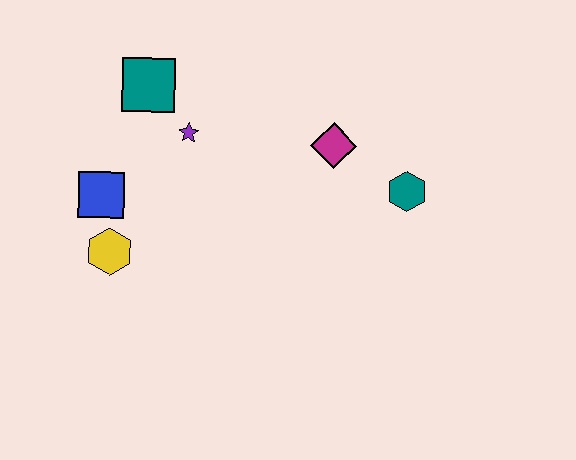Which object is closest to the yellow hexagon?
The blue square is closest to the yellow hexagon.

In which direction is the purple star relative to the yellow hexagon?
The purple star is above the yellow hexagon.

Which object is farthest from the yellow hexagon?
The teal hexagon is farthest from the yellow hexagon.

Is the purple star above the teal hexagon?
Yes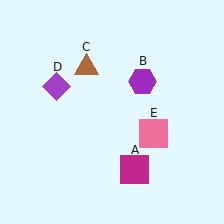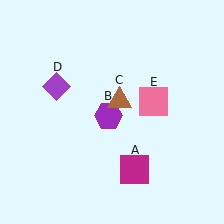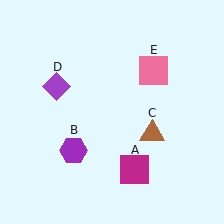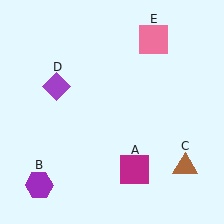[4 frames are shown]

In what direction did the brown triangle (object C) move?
The brown triangle (object C) moved down and to the right.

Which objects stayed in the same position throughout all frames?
Magenta square (object A) and purple diamond (object D) remained stationary.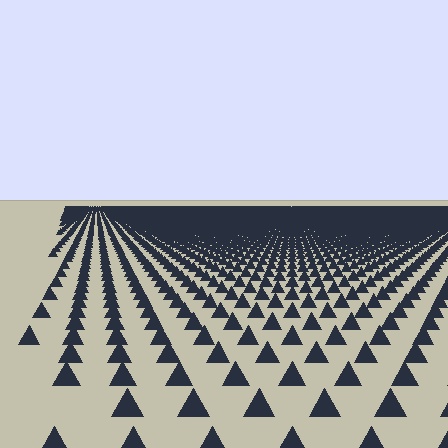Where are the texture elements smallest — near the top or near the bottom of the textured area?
Near the top.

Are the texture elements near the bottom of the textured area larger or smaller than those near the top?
Larger. Near the bottom, elements are closer to the viewer and appear at a bigger on-screen size.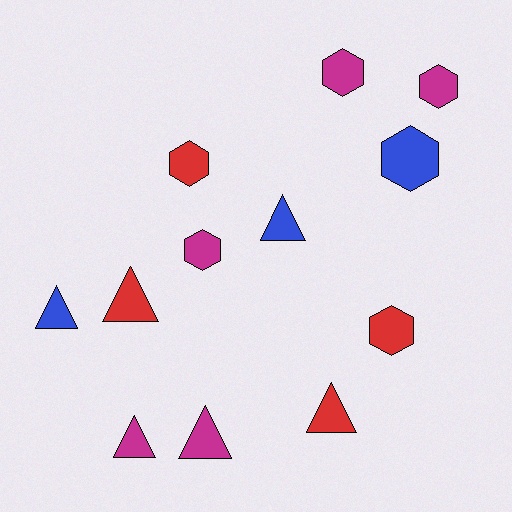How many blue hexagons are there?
There is 1 blue hexagon.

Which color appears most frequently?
Magenta, with 5 objects.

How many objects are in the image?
There are 12 objects.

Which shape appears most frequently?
Triangle, with 6 objects.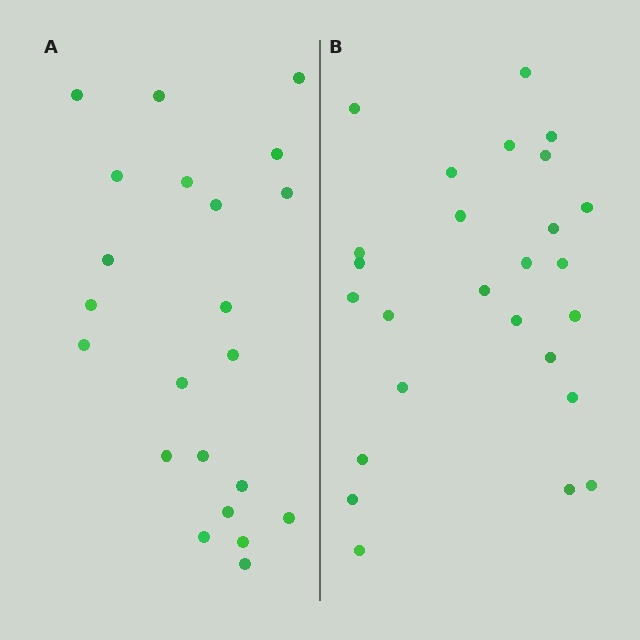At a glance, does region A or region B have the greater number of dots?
Region B (the right region) has more dots.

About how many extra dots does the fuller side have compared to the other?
Region B has about 4 more dots than region A.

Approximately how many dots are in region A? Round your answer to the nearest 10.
About 20 dots. (The exact count is 22, which rounds to 20.)